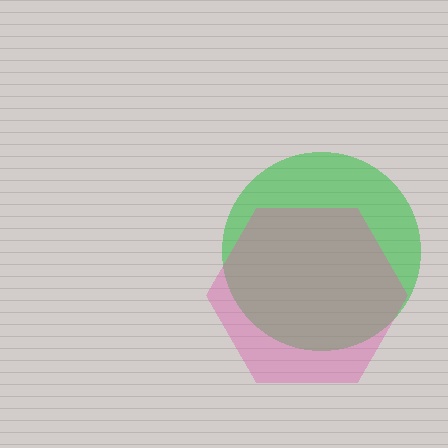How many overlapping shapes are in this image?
There are 2 overlapping shapes in the image.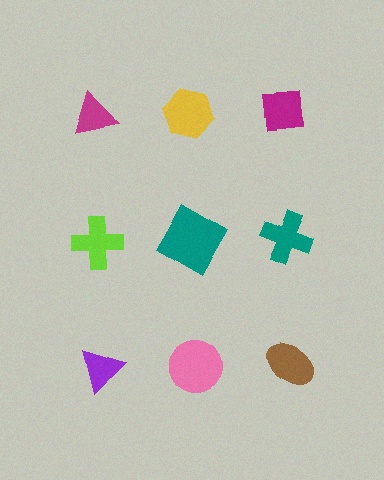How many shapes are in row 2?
3 shapes.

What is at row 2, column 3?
A teal cross.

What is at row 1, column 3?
A magenta square.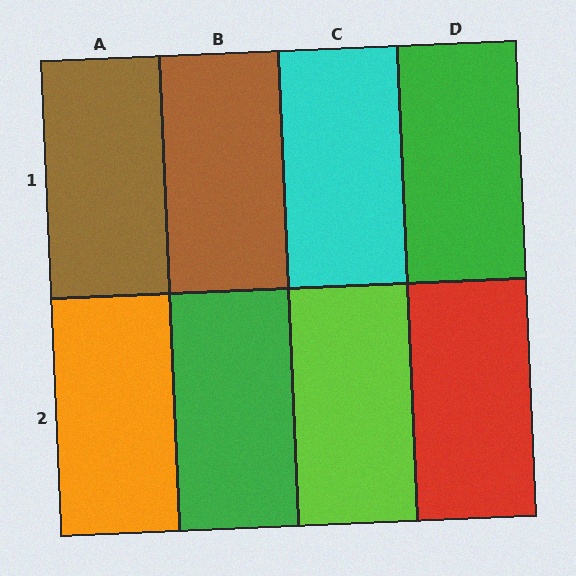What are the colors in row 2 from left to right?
Orange, green, lime, red.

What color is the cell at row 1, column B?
Brown.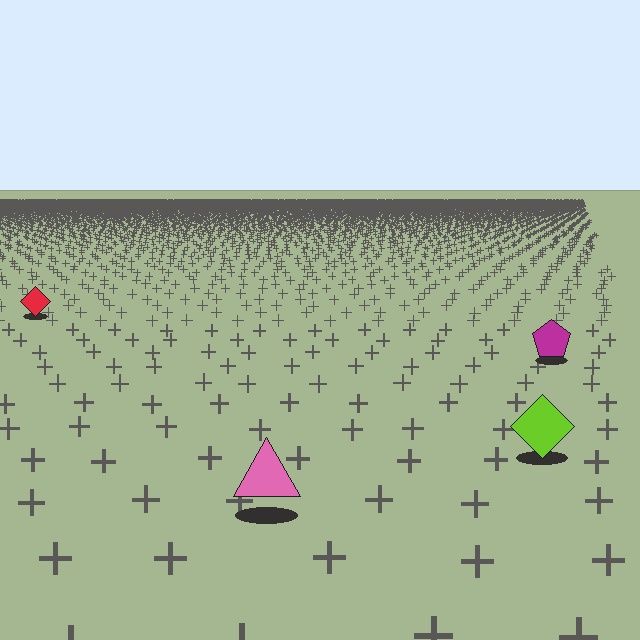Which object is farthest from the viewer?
The red diamond is farthest from the viewer. It appears smaller and the ground texture around it is denser.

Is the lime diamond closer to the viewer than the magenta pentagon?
Yes. The lime diamond is closer — you can tell from the texture gradient: the ground texture is coarser near it.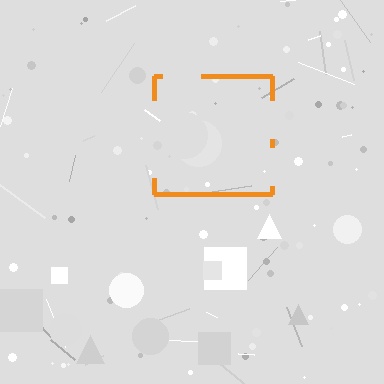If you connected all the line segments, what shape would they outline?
They would outline a square.